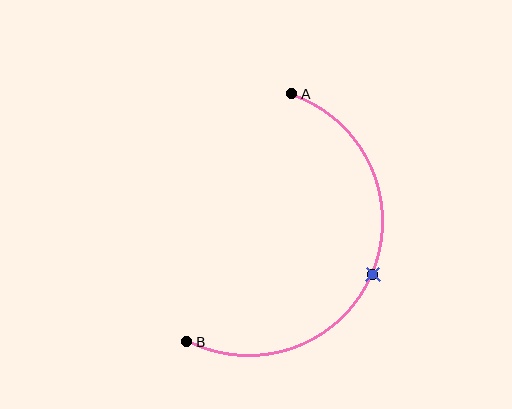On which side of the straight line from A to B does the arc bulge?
The arc bulges to the right of the straight line connecting A and B.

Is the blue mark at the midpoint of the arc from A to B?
Yes. The blue mark lies on the arc at equal arc-length from both A and B — it is the arc midpoint.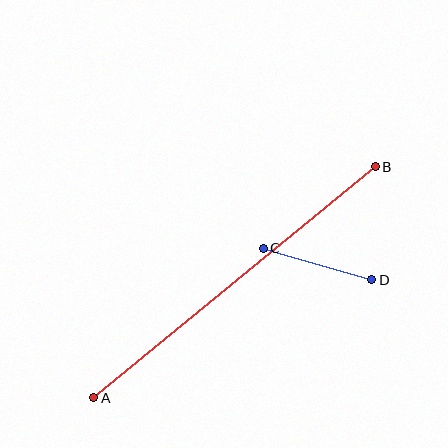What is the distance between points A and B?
The distance is approximately 364 pixels.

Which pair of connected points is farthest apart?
Points A and B are farthest apart.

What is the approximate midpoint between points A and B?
The midpoint is at approximately (235, 282) pixels.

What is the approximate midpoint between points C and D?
The midpoint is at approximately (317, 264) pixels.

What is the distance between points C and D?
The distance is approximately 113 pixels.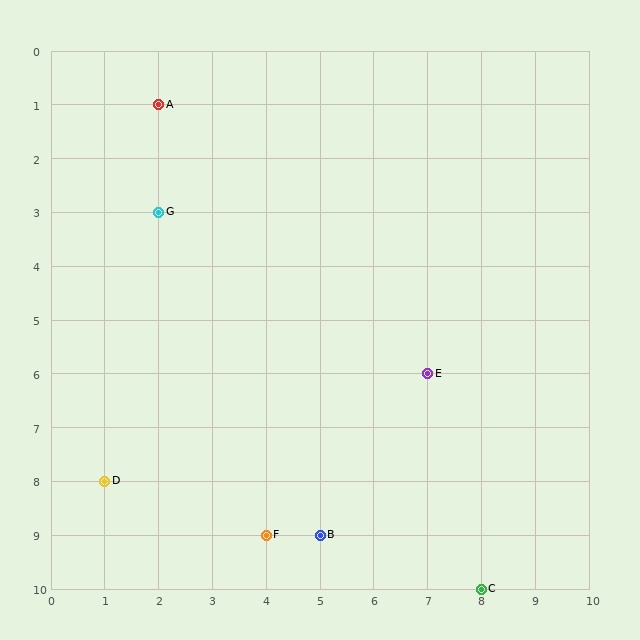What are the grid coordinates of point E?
Point E is at grid coordinates (7, 6).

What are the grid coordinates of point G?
Point G is at grid coordinates (2, 3).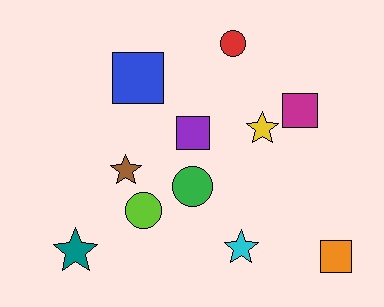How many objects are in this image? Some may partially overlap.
There are 11 objects.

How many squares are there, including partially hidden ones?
There are 4 squares.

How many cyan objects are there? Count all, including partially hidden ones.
There is 1 cyan object.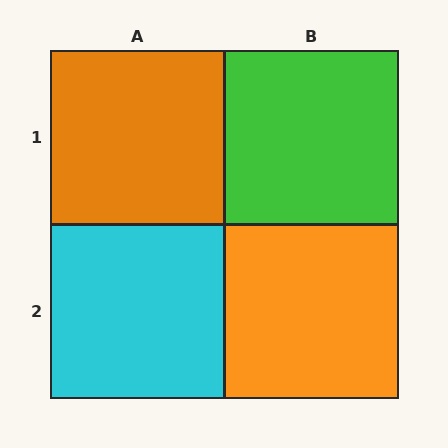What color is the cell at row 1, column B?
Green.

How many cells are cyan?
1 cell is cyan.